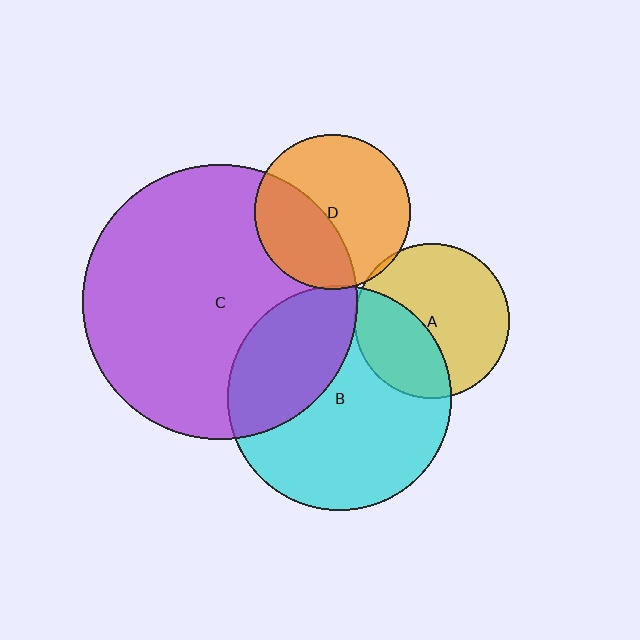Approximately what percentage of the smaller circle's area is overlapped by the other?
Approximately 5%.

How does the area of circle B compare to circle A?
Approximately 2.1 times.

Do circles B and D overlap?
Yes.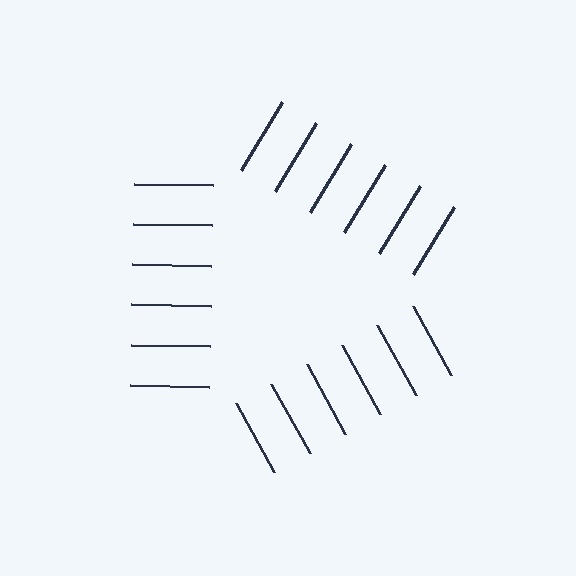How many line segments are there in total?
18 — 6 along each of the 3 edges.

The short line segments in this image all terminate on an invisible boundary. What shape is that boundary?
An illusory triangle — the line segments terminate on its edges but no continuous stroke is drawn.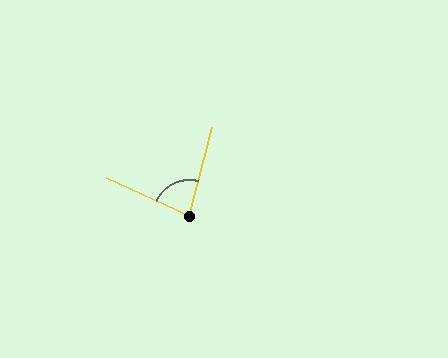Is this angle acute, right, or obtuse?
It is acute.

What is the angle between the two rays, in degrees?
Approximately 80 degrees.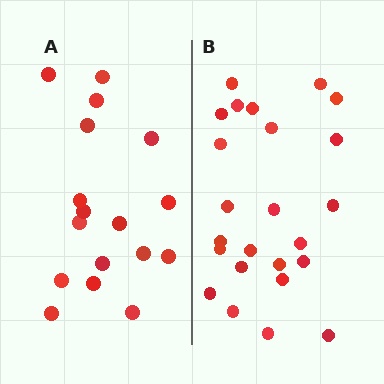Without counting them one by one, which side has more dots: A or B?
Region B (the right region) has more dots.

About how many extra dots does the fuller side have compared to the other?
Region B has roughly 8 or so more dots than region A.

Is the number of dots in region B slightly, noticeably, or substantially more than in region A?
Region B has noticeably more, but not dramatically so. The ratio is roughly 1.4 to 1.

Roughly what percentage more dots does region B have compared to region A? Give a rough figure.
About 40% more.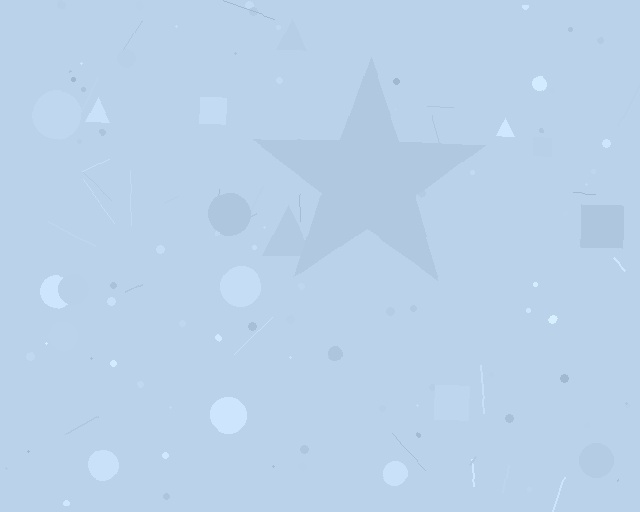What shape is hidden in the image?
A star is hidden in the image.